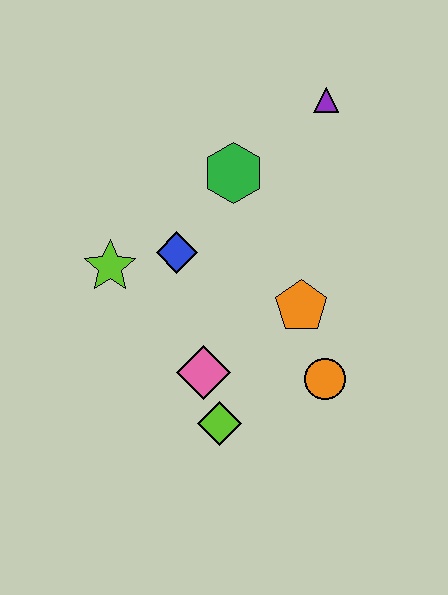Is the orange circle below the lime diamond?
No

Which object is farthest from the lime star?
The purple triangle is farthest from the lime star.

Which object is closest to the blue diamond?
The lime star is closest to the blue diamond.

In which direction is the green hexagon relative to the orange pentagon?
The green hexagon is above the orange pentagon.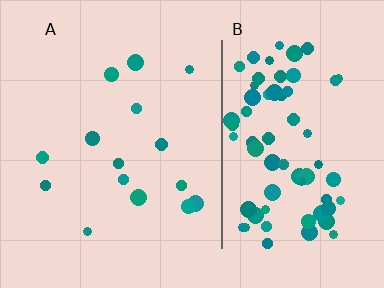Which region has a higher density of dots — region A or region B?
B (the right).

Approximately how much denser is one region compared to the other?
Approximately 5.0× — region B over region A.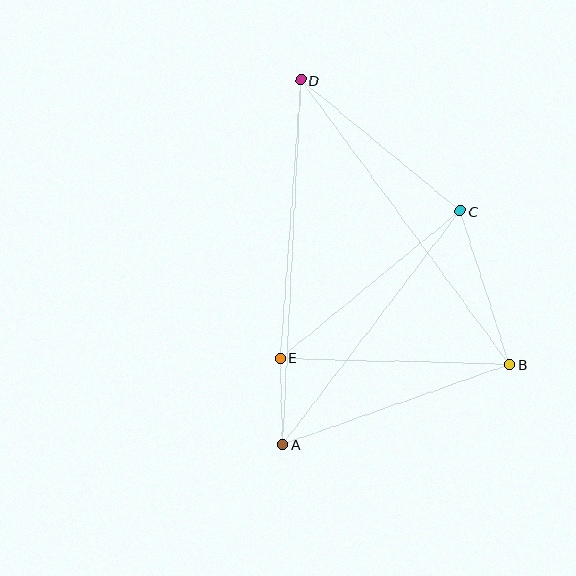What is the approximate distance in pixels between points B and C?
The distance between B and C is approximately 161 pixels.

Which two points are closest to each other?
Points A and E are closest to each other.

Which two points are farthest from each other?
Points A and D are farthest from each other.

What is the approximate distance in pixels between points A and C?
The distance between A and C is approximately 293 pixels.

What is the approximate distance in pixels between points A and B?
The distance between A and B is approximately 240 pixels.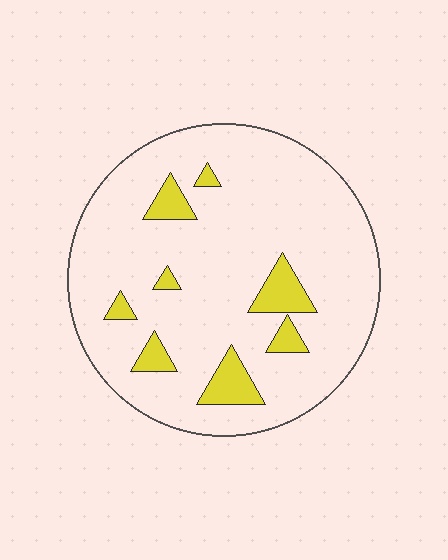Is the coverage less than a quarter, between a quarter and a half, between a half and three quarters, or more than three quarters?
Less than a quarter.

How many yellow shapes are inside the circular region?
8.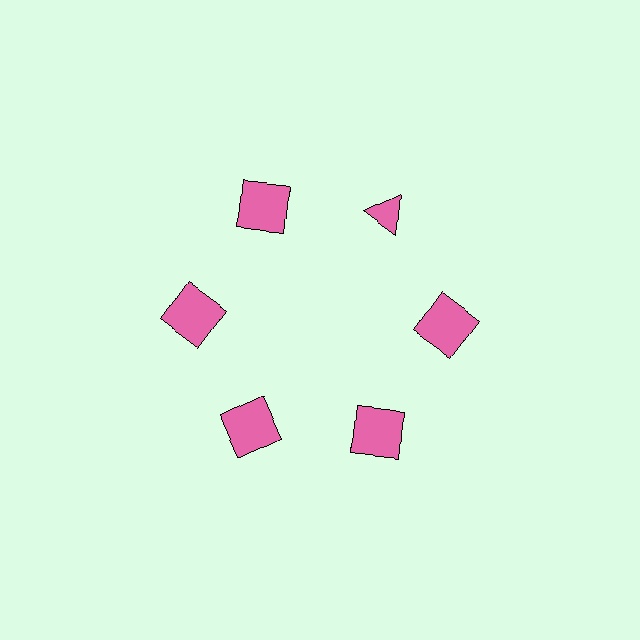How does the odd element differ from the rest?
It has a different shape: triangle instead of square.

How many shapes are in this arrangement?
There are 6 shapes arranged in a ring pattern.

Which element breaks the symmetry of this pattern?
The pink triangle at roughly the 1 o'clock position breaks the symmetry. All other shapes are pink squares.